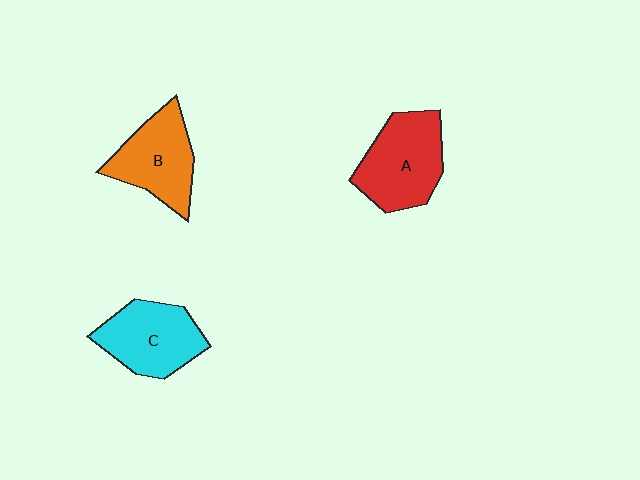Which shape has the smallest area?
Shape B (orange).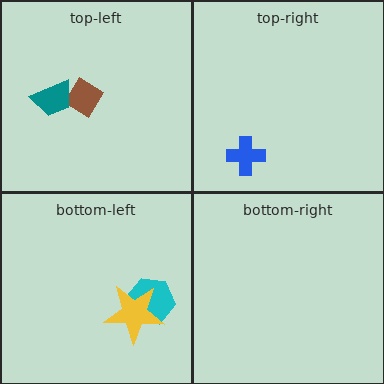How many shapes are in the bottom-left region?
2.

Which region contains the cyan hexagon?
The bottom-left region.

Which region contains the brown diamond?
The top-left region.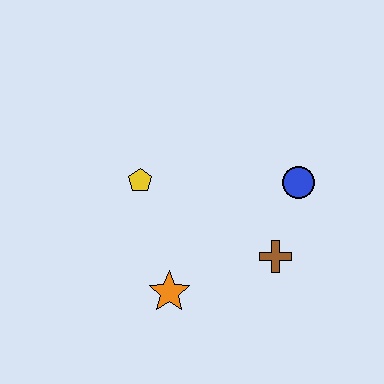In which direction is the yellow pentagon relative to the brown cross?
The yellow pentagon is to the left of the brown cross.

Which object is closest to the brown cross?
The blue circle is closest to the brown cross.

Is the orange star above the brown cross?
No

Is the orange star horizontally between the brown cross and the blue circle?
No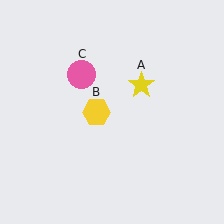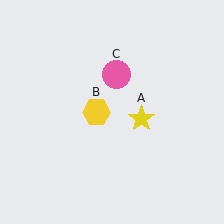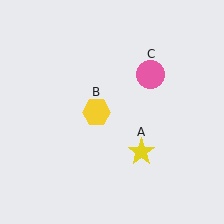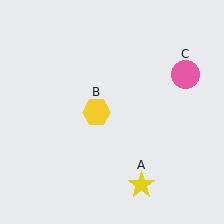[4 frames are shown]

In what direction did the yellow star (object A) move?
The yellow star (object A) moved down.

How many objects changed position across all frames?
2 objects changed position: yellow star (object A), pink circle (object C).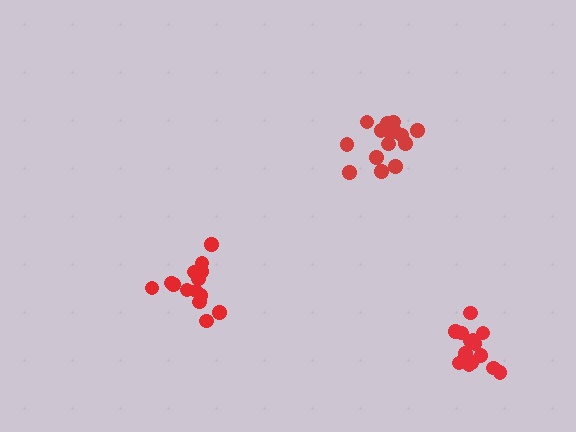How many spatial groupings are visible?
There are 3 spatial groupings.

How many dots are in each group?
Group 1: 16 dots, Group 2: 14 dots, Group 3: 15 dots (45 total).